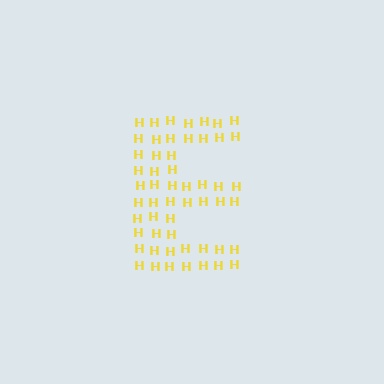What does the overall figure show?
The overall figure shows the letter E.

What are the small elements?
The small elements are letter H's.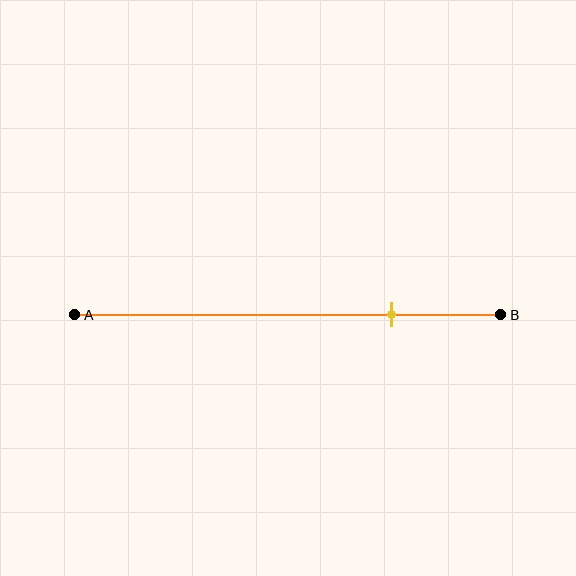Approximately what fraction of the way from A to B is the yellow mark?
The yellow mark is approximately 75% of the way from A to B.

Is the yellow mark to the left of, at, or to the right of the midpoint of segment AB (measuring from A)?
The yellow mark is to the right of the midpoint of segment AB.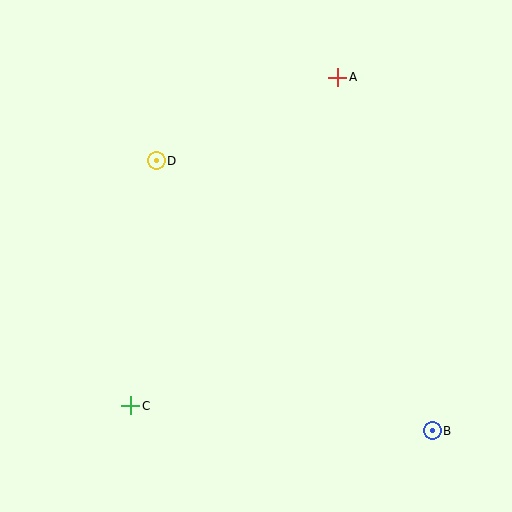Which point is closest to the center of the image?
Point D at (156, 161) is closest to the center.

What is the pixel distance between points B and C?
The distance between B and C is 303 pixels.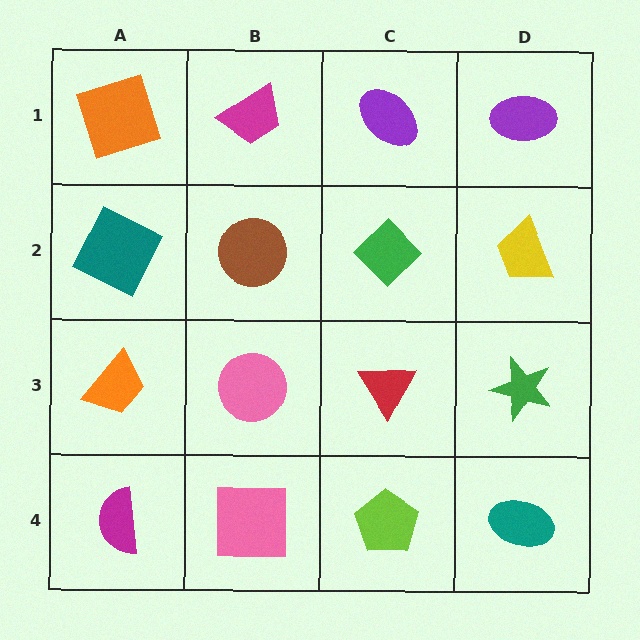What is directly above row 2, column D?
A purple ellipse.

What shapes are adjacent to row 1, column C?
A green diamond (row 2, column C), a magenta trapezoid (row 1, column B), a purple ellipse (row 1, column D).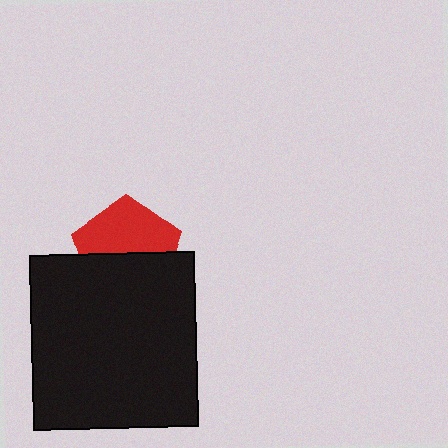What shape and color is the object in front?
The object in front is a black rectangle.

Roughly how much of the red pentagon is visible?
About half of it is visible (roughly 52%).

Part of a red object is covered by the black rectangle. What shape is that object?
It is a pentagon.